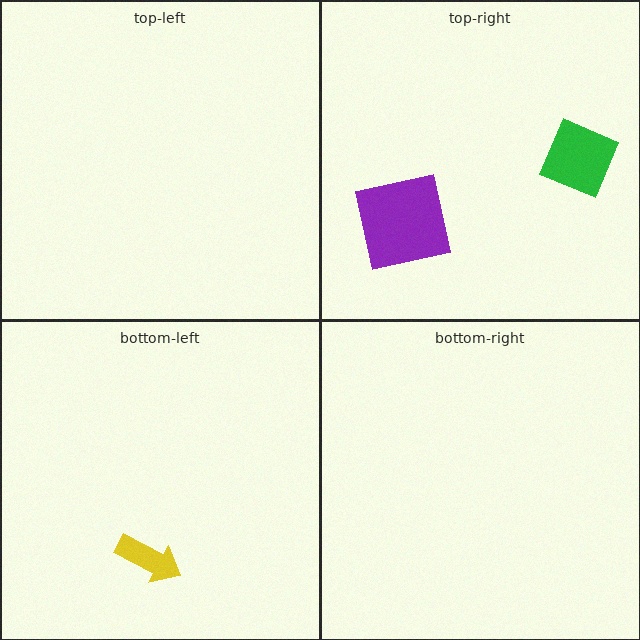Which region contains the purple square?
The top-right region.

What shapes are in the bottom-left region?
The yellow arrow.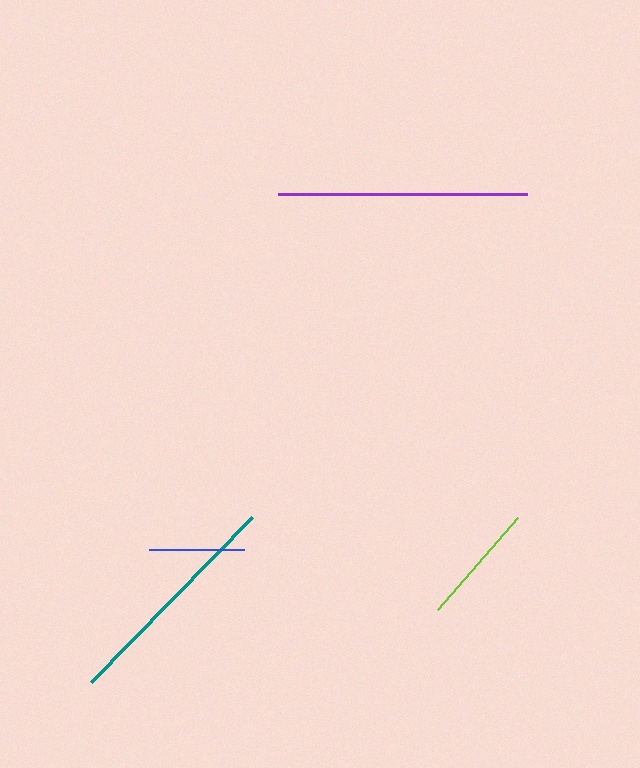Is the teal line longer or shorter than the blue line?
The teal line is longer than the blue line.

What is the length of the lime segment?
The lime segment is approximately 122 pixels long.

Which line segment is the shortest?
The blue line is the shortest at approximately 95 pixels.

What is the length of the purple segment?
The purple segment is approximately 249 pixels long.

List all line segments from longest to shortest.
From longest to shortest: purple, teal, lime, blue.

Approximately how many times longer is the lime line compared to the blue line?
The lime line is approximately 1.3 times the length of the blue line.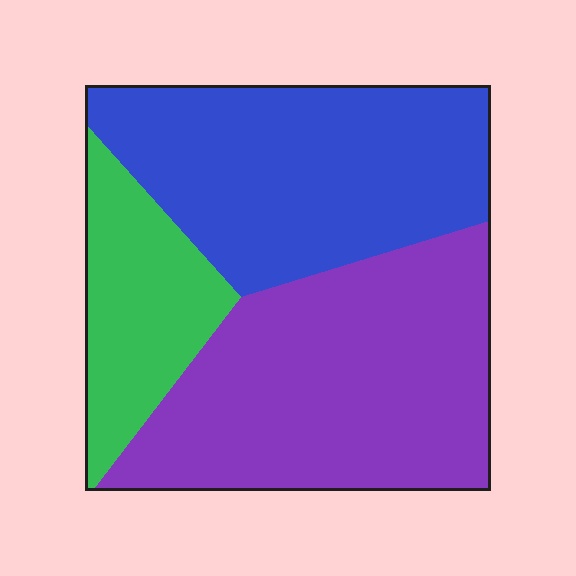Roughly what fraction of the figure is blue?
Blue covers 38% of the figure.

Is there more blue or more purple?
Purple.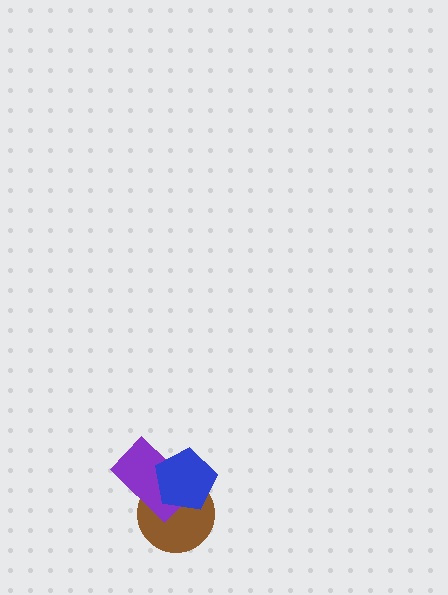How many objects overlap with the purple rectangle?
2 objects overlap with the purple rectangle.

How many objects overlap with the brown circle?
2 objects overlap with the brown circle.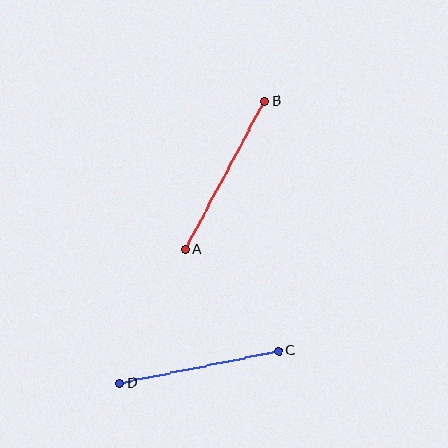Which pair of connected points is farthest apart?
Points A and B are farthest apart.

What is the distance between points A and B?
The distance is approximately 168 pixels.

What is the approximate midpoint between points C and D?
The midpoint is at approximately (199, 367) pixels.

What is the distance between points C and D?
The distance is approximately 162 pixels.